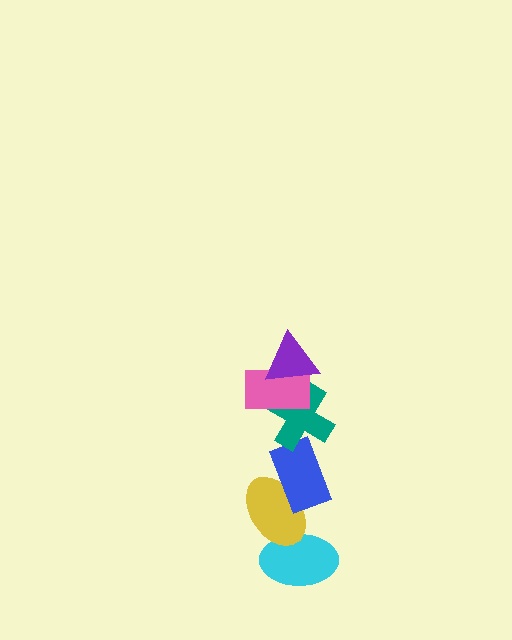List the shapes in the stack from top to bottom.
From top to bottom: the purple triangle, the pink rectangle, the teal cross, the blue rectangle, the yellow ellipse, the cyan ellipse.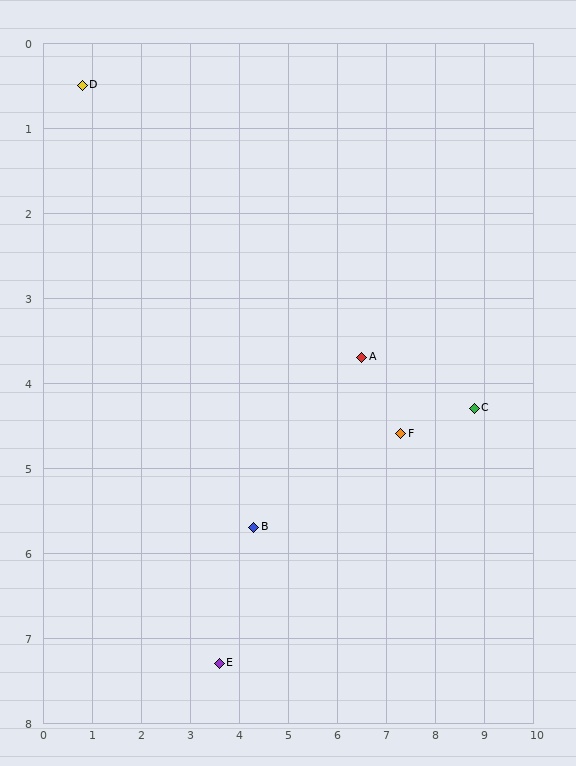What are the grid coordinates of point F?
Point F is at approximately (7.3, 4.6).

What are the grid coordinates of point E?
Point E is at approximately (3.6, 7.3).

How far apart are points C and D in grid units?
Points C and D are about 8.9 grid units apart.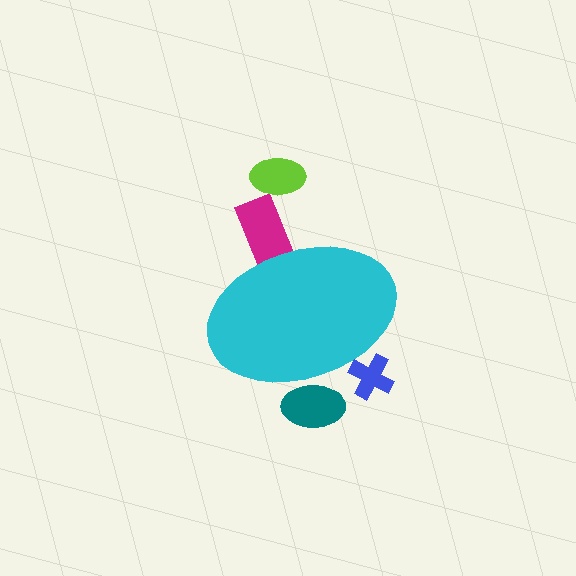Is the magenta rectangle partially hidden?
Yes, the magenta rectangle is partially hidden behind the cyan ellipse.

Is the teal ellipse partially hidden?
Yes, the teal ellipse is partially hidden behind the cyan ellipse.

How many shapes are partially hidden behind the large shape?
3 shapes are partially hidden.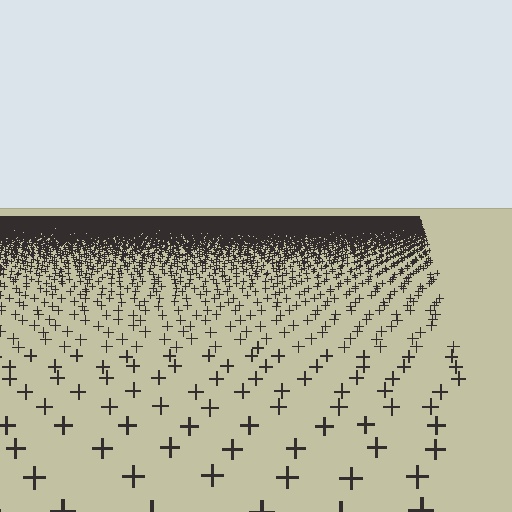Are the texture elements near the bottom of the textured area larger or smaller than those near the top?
Larger. Near the bottom, elements are closer to the viewer and appear at a bigger on-screen size.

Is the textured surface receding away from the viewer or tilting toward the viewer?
The surface is receding away from the viewer. Texture elements get smaller and denser toward the top.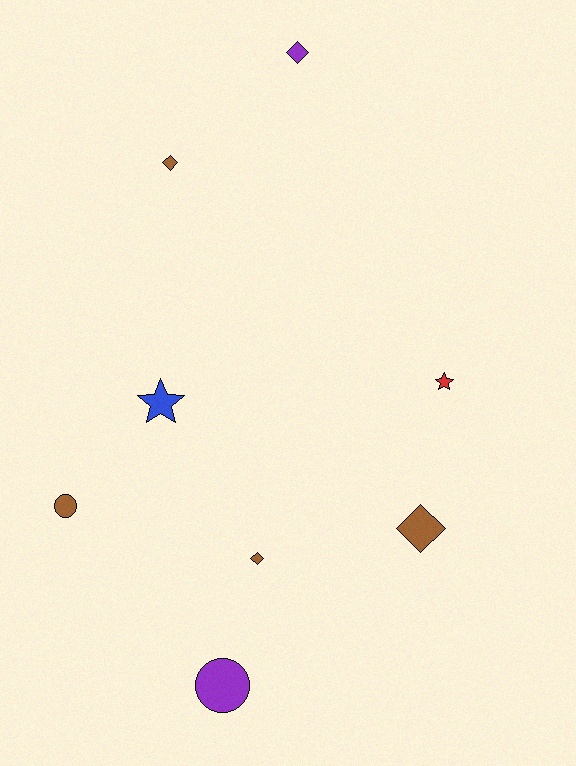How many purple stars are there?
There are no purple stars.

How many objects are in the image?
There are 8 objects.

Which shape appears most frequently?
Diamond, with 4 objects.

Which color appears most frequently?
Brown, with 4 objects.